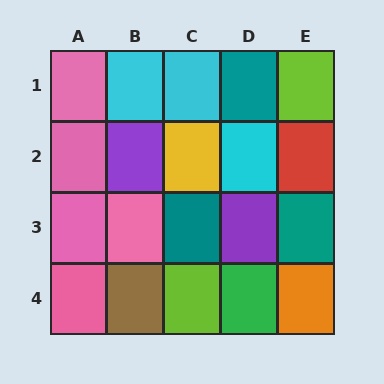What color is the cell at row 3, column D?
Purple.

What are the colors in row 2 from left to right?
Pink, purple, yellow, cyan, red.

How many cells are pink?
5 cells are pink.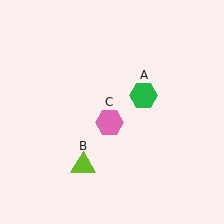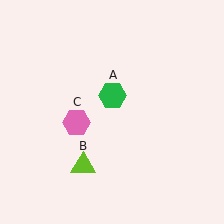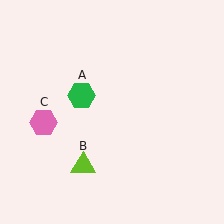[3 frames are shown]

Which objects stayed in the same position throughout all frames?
Lime triangle (object B) remained stationary.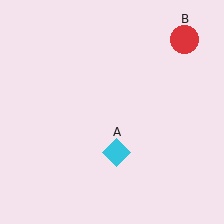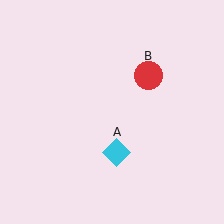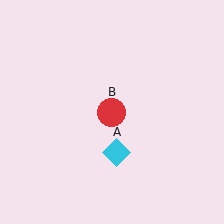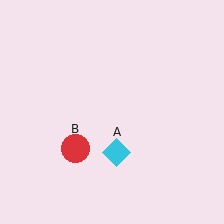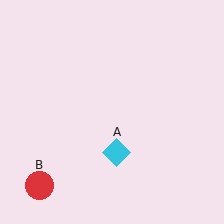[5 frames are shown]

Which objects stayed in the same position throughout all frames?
Cyan diamond (object A) remained stationary.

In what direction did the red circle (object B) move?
The red circle (object B) moved down and to the left.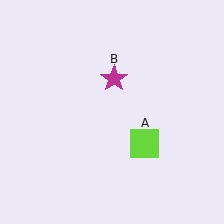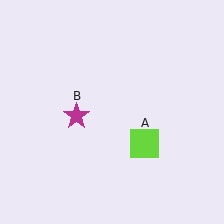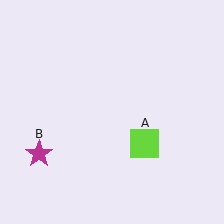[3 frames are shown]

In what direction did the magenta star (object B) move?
The magenta star (object B) moved down and to the left.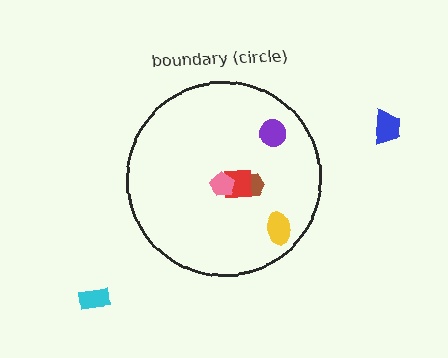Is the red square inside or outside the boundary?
Inside.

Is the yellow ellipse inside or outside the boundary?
Inside.